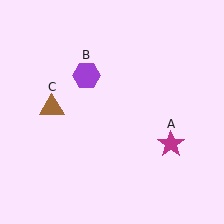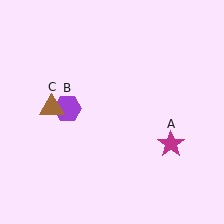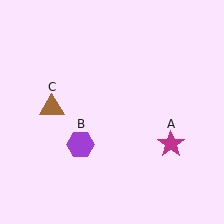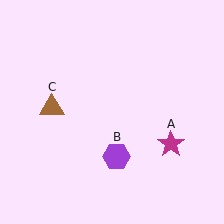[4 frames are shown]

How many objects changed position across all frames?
1 object changed position: purple hexagon (object B).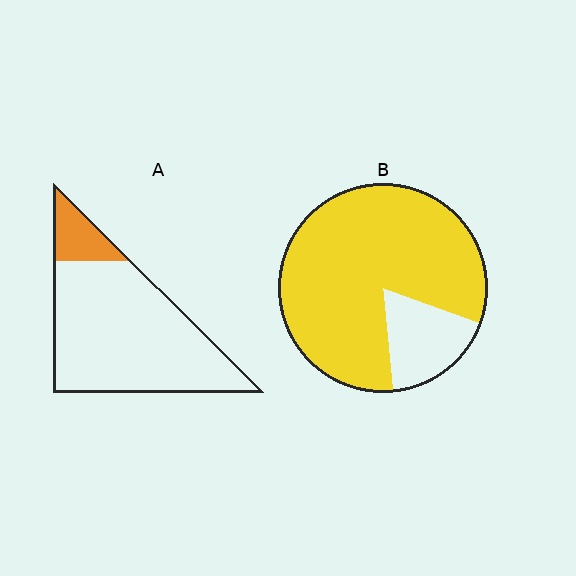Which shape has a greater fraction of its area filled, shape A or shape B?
Shape B.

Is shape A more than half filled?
No.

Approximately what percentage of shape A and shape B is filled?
A is approximately 15% and B is approximately 80%.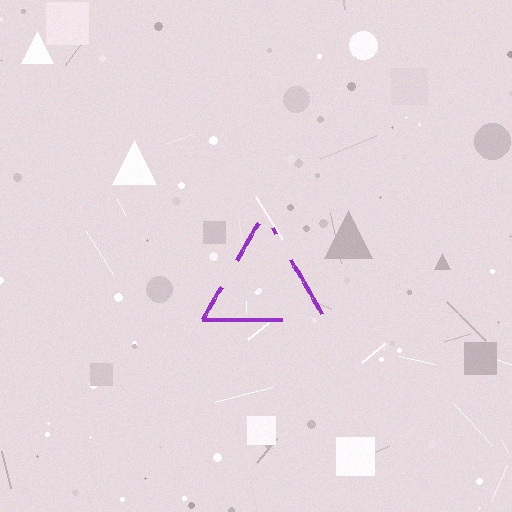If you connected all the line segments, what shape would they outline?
They would outline a triangle.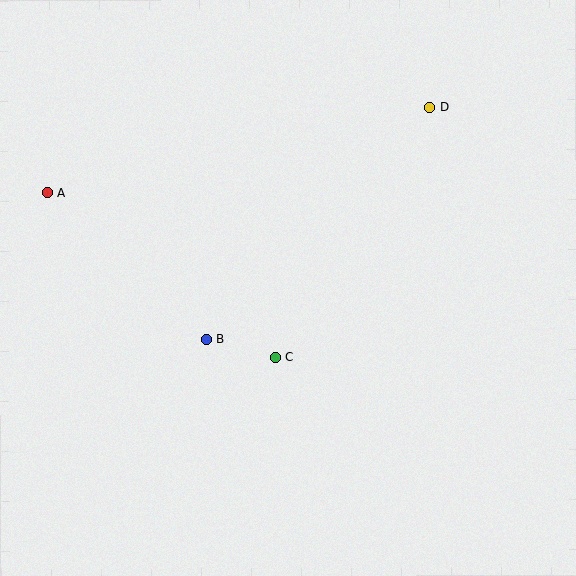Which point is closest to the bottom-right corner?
Point C is closest to the bottom-right corner.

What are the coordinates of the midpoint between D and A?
The midpoint between D and A is at (238, 150).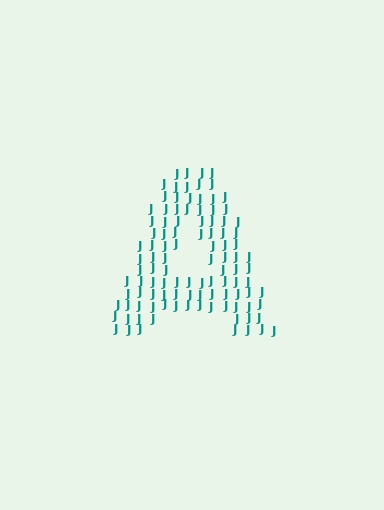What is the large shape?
The large shape is the letter A.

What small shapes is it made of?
It is made of small letter J's.